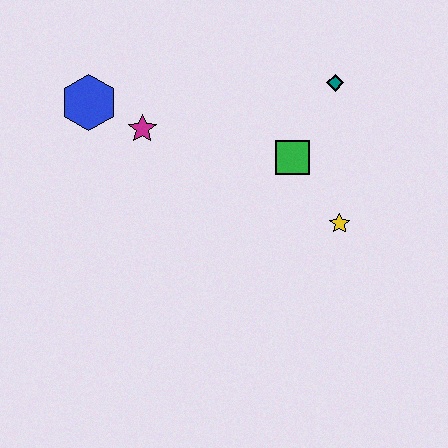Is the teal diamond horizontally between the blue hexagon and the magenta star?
No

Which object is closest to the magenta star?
The blue hexagon is closest to the magenta star.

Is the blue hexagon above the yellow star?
Yes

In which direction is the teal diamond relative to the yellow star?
The teal diamond is above the yellow star.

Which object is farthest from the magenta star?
The yellow star is farthest from the magenta star.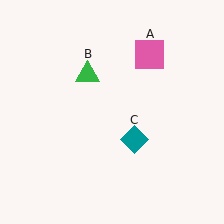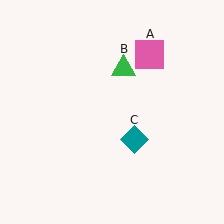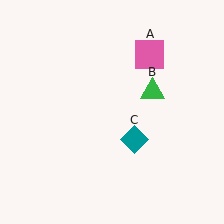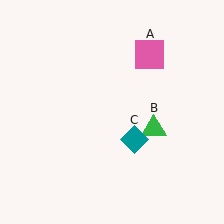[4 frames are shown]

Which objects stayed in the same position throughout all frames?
Pink square (object A) and teal diamond (object C) remained stationary.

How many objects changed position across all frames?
1 object changed position: green triangle (object B).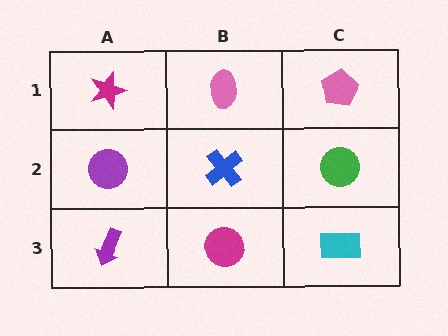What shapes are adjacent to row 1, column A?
A purple circle (row 2, column A), a pink ellipse (row 1, column B).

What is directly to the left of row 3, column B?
A purple arrow.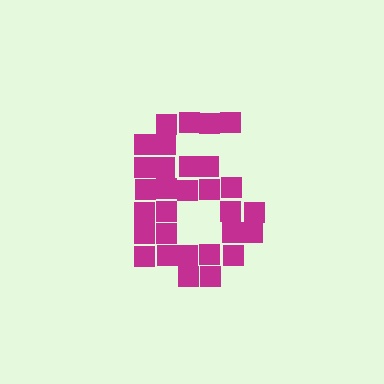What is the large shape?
The large shape is the digit 6.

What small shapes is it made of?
It is made of small squares.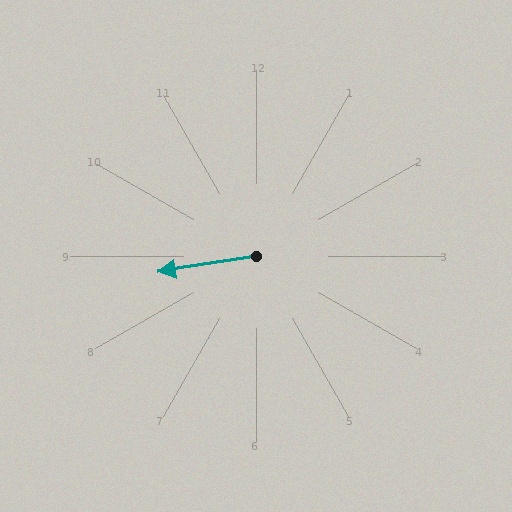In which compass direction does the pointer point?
West.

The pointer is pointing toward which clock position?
Roughly 9 o'clock.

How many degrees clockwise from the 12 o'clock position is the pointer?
Approximately 261 degrees.